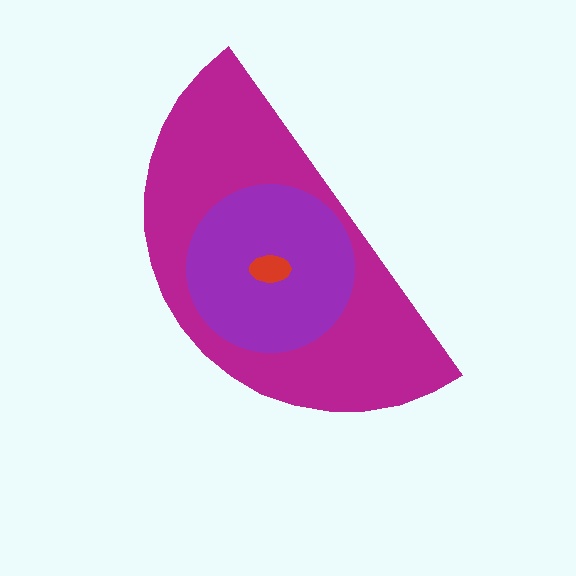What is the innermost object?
The red ellipse.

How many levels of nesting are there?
3.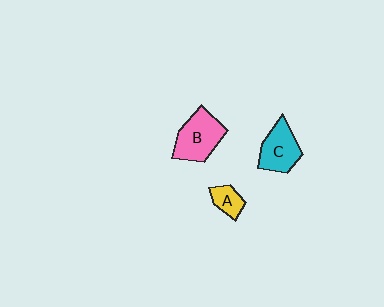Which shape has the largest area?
Shape B (pink).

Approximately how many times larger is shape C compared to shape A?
Approximately 2.0 times.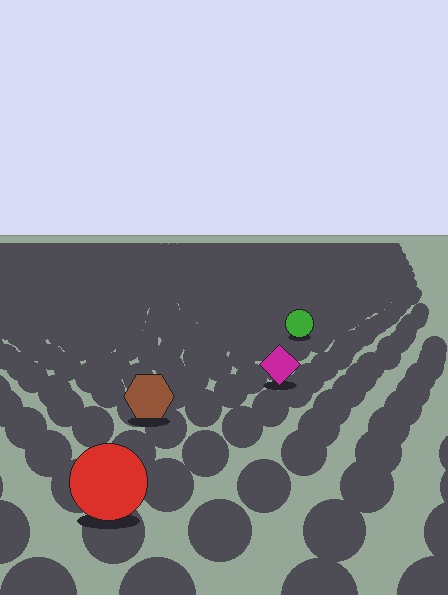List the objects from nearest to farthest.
From nearest to farthest: the red circle, the brown hexagon, the magenta diamond, the green circle.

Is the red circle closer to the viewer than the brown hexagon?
Yes. The red circle is closer — you can tell from the texture gradient: the ground texture is coarser near it.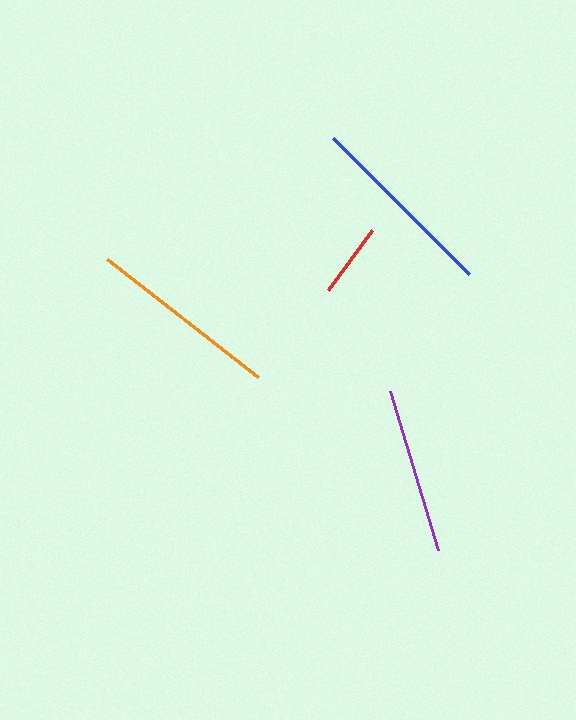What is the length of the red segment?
The red segment is approximately 74 pixels long.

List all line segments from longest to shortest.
From longest to shortest: blue, orange, purple, red.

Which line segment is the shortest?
The red line is the shortest at approximately 74 pixels.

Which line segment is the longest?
The blue line is the longest at approximately 193 pixels.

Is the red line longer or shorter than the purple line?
The purple line is longer than the red line.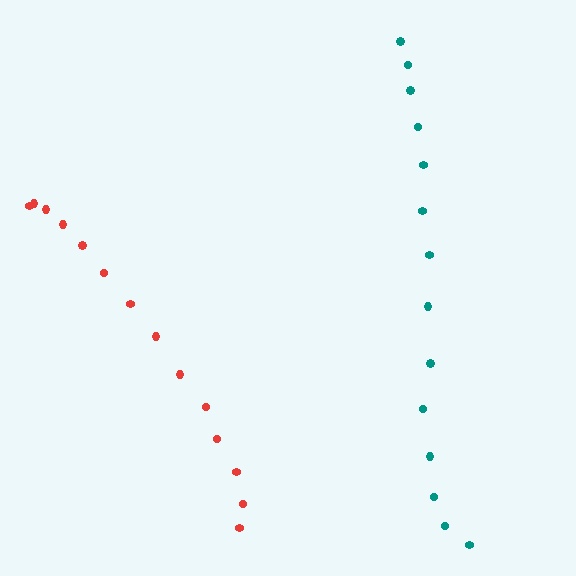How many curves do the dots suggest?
There are 2 distinct paths.